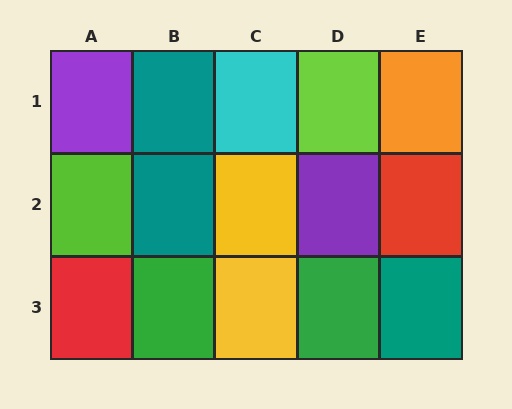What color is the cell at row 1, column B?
Teal.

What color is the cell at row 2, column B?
Teal.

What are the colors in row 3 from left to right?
Red, green, yellow, green, teal.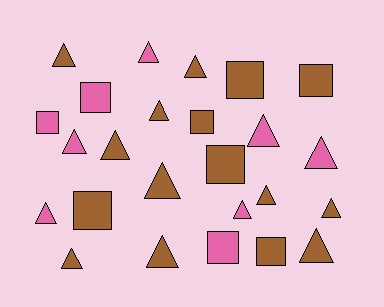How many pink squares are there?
There are 3 pink squares.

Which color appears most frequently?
Brown, with 16 objects.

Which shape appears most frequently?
Triangle, with 16 objects.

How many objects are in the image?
There are 25 objects.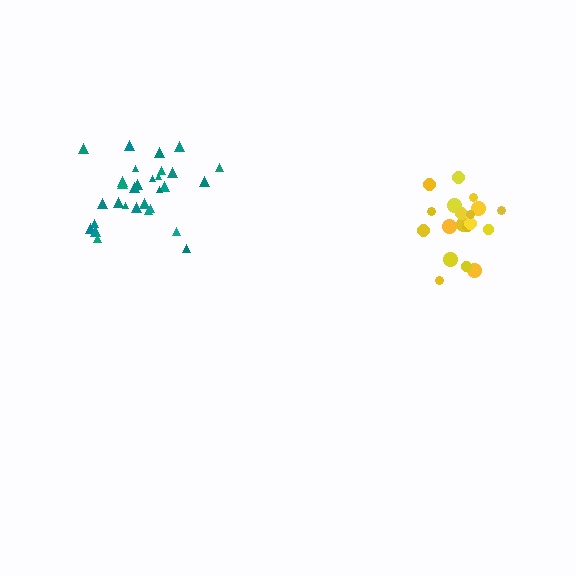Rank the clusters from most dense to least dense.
yellow, teal.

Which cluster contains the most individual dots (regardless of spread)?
Teal (30).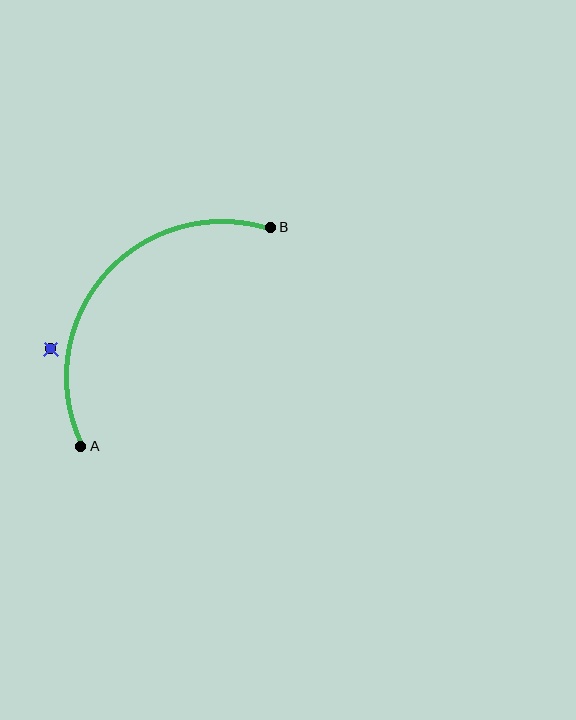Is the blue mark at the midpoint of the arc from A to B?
No — the blue mark does not lie on the arc at all. It sits slightly outside the curve.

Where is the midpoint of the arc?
The arc midpoint is the point on the curve farthest from the straight line joining A and B. It sits above and to the left of that line.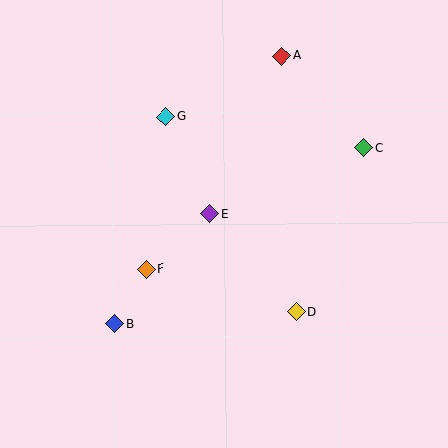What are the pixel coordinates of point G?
Point G is at (166, 117).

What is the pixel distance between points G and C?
The distance between G and C is 201 pixels.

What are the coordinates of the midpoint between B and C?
The midpoint between B and C is at (239, 236).